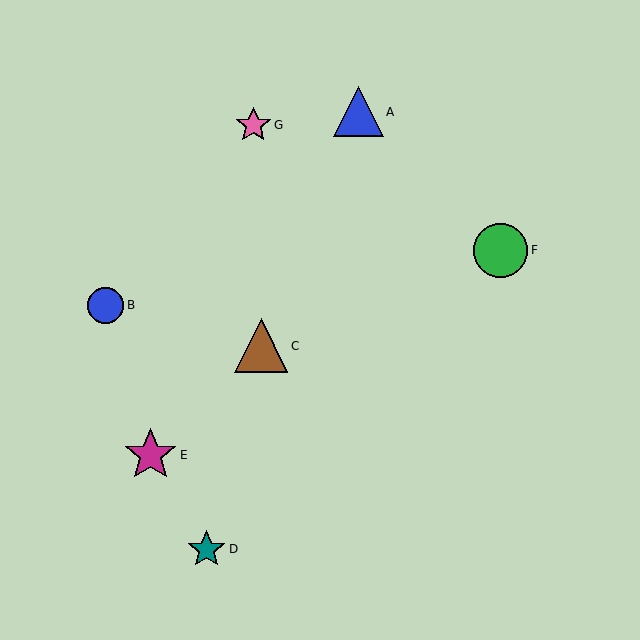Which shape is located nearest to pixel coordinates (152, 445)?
The magenta star (labeled E) at (151, 455) is nearest to that location.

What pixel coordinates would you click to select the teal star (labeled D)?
Click at (206, 549) to select the teal star D.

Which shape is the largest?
The green circle (labeled F) is the largest.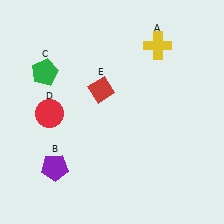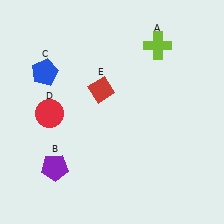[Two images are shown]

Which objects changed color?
A changed from yellow to lime. C changed from green to blue.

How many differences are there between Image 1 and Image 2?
There are 2 differences between the two images.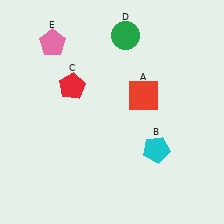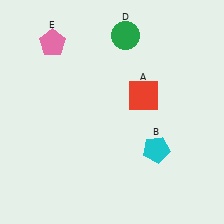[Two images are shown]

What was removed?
The red pentagon (C) was removed in Image 2.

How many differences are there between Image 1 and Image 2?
There is 1 difference between the two images.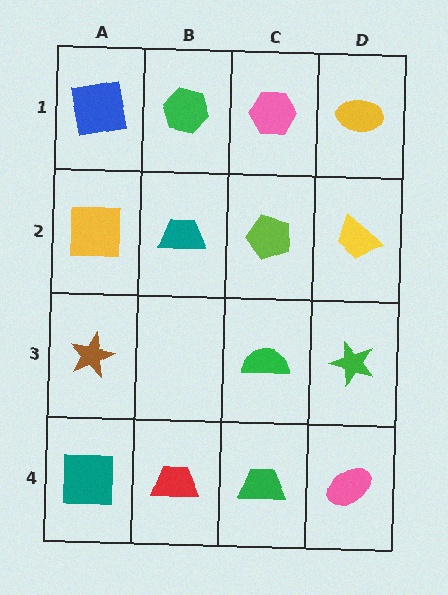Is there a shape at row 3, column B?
No, that cell is empty.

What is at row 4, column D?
A pink ellipse.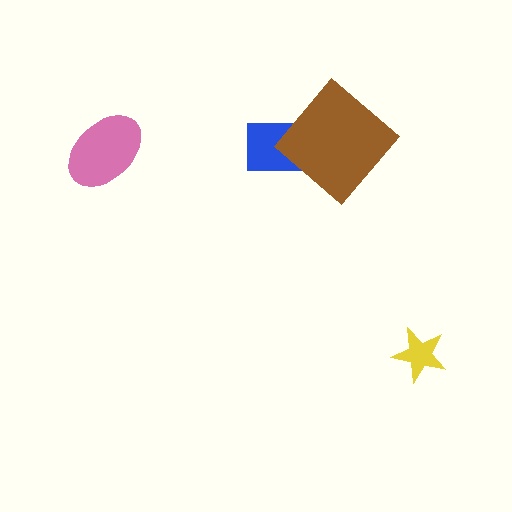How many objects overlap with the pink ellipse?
0 objects overlap with the pink ellipse.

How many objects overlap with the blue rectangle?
1 object overlaps with the blue rectangle.